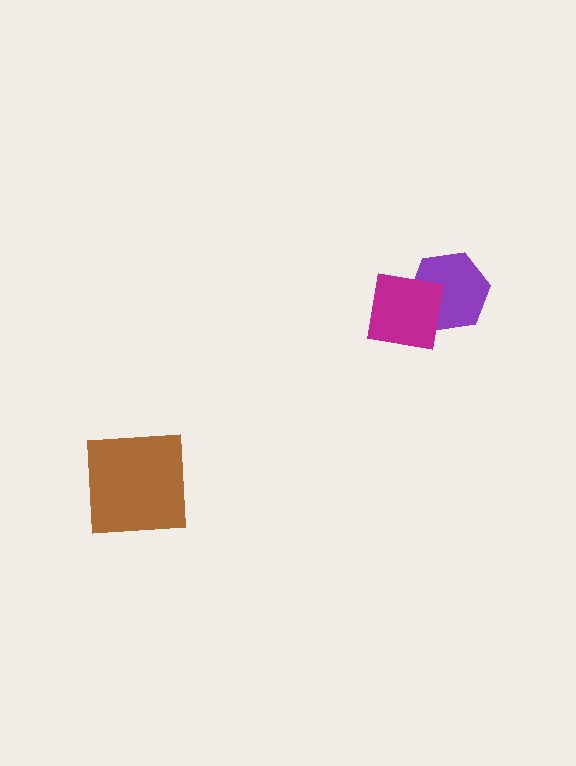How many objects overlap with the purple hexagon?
1 object overlaps with the purple hexagon.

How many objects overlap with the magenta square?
1 object overlaps with the magenta square.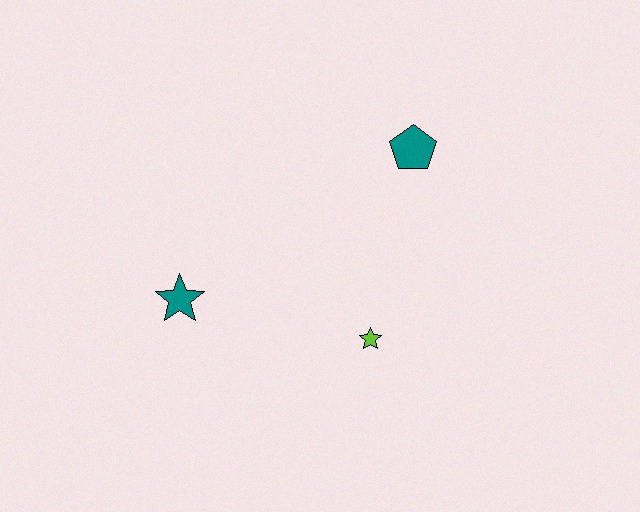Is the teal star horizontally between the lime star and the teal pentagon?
No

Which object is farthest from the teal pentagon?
The teal star is farthest from the teal pentagon.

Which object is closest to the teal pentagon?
The lime star is closest to the teal pentagon.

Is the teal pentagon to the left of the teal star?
No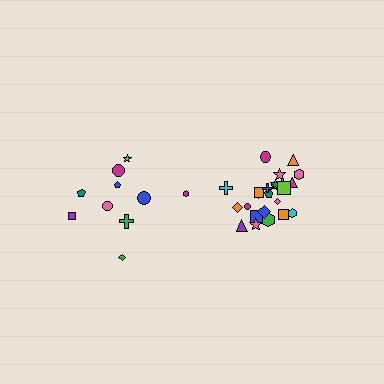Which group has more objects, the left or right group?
The right group.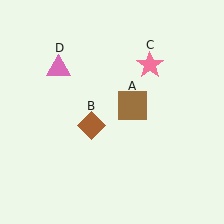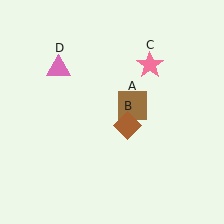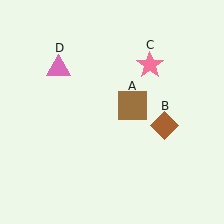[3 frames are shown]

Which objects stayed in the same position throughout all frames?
Brown square (object A) and pink star (object C) and pink triangle (object D) remained stationary.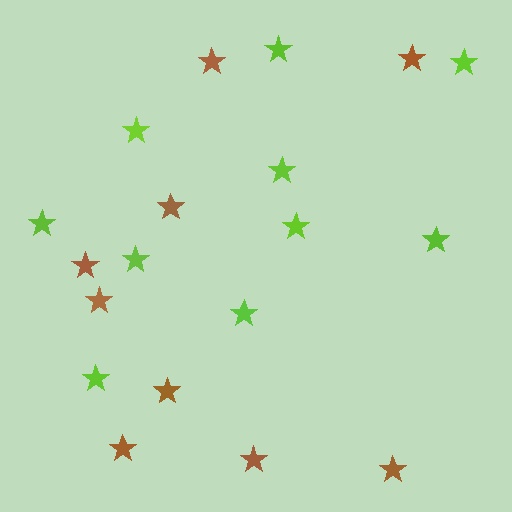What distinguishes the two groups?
There are 2 groups: one group of brown stars (9) and one group of lime stars (10).